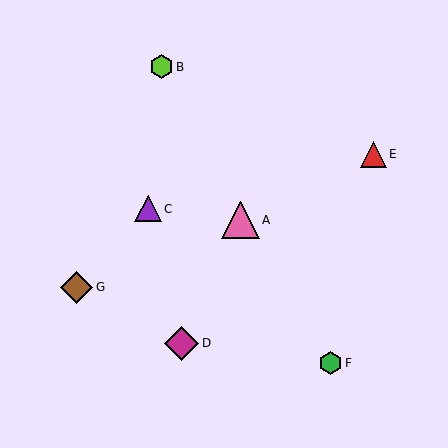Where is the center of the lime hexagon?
The center of the lime hexagon is at (162, 67).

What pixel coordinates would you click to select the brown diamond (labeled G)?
Click at (76, 287) to select the brown diamond G.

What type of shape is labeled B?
Shape B is a lime hexagon.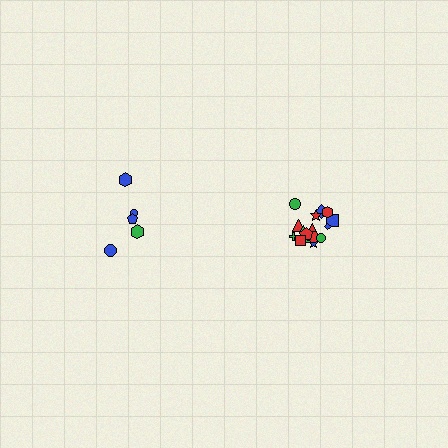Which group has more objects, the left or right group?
The right group.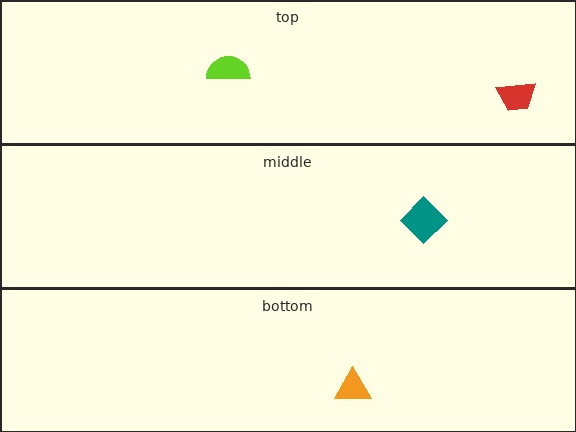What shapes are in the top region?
The red trapezoid, the lime semicircle.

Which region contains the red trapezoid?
The top region.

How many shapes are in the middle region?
1.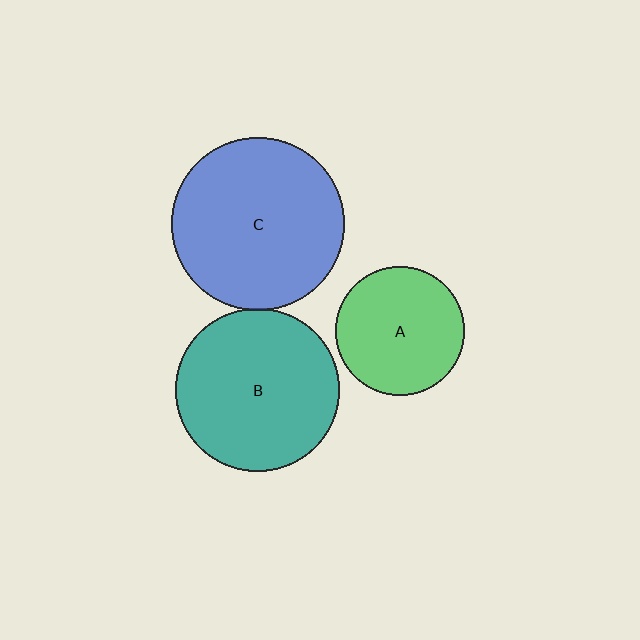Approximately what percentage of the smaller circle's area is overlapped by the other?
Approximately 5%.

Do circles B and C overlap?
Yes.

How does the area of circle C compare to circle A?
Approximately 1.8 times.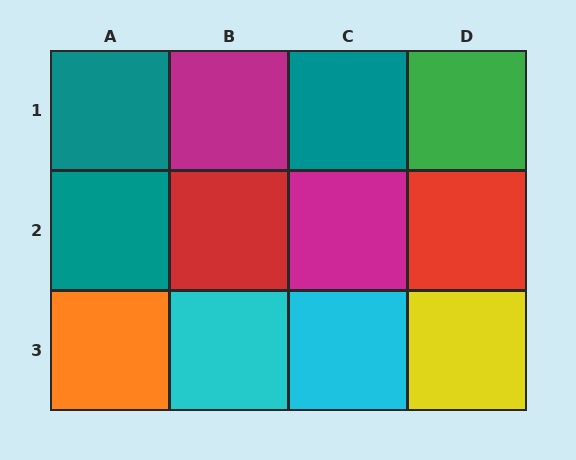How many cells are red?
2 cells are red.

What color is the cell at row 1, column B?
Magenta.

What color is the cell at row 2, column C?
Magenta.